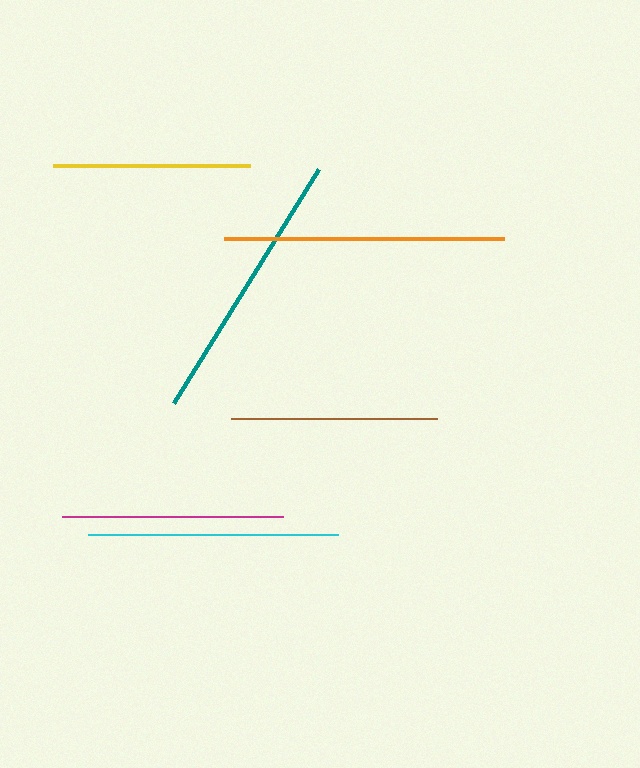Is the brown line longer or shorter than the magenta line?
The magenta line is longer than the brown line.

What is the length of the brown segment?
The brown segment is approximately 207 pixels long.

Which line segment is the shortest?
The yellow line is the shortest at approximately 197 pixels.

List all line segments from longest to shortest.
From longest to shortest: orange, teal, cyan, magenta, brown, yellow.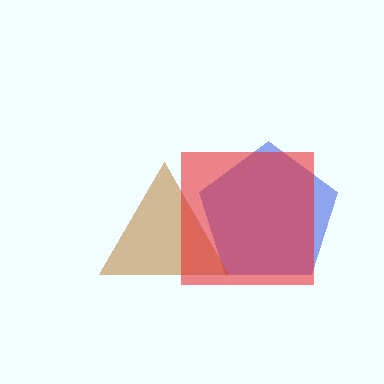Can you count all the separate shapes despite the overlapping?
Yes, there are 3 separate shapes.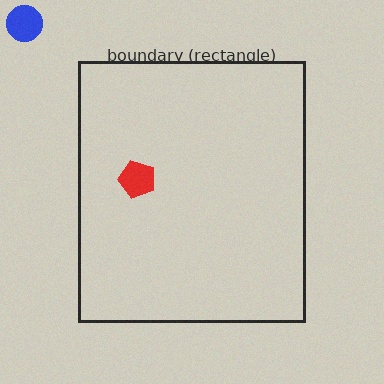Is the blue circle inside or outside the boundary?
Outside.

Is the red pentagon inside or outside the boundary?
Inside.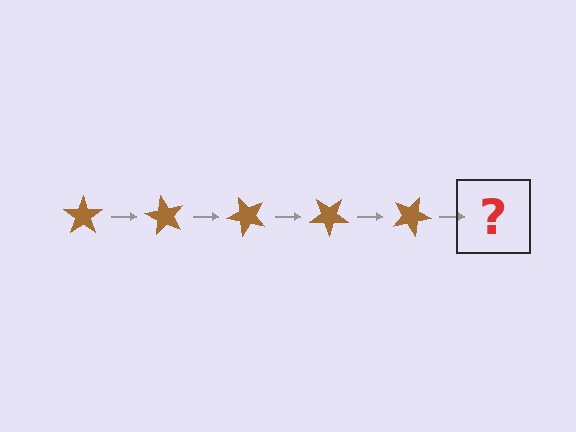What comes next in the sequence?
The next element should be a brown star rotated 300 degrees.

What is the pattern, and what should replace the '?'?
The pattern is that the star rotates 60 degrees each step. The '?' should be a brown star rotated 300 degrees.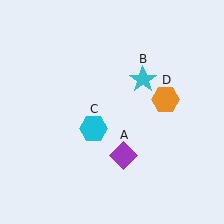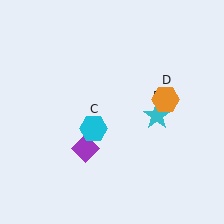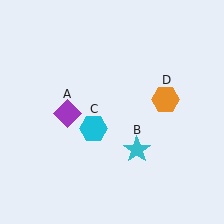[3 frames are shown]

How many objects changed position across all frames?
2 objects changed position: purple diamond (object A), cyan star (object B).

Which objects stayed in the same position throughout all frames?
Cyan hexagon (object C) and orange hexagon (object D) remained stationary.